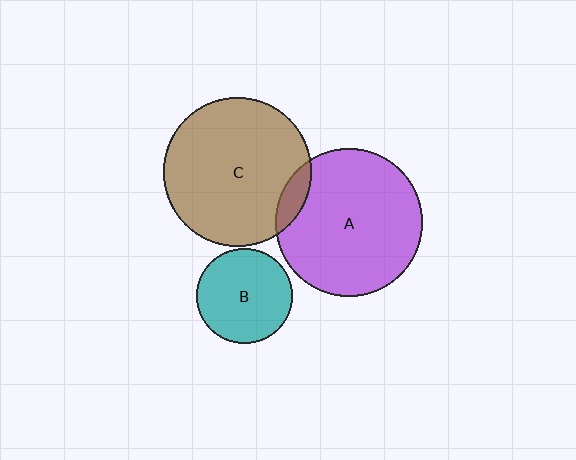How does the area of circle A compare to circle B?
Approximately 2.4 times.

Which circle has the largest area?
Circle C (brown).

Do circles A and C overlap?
Yes.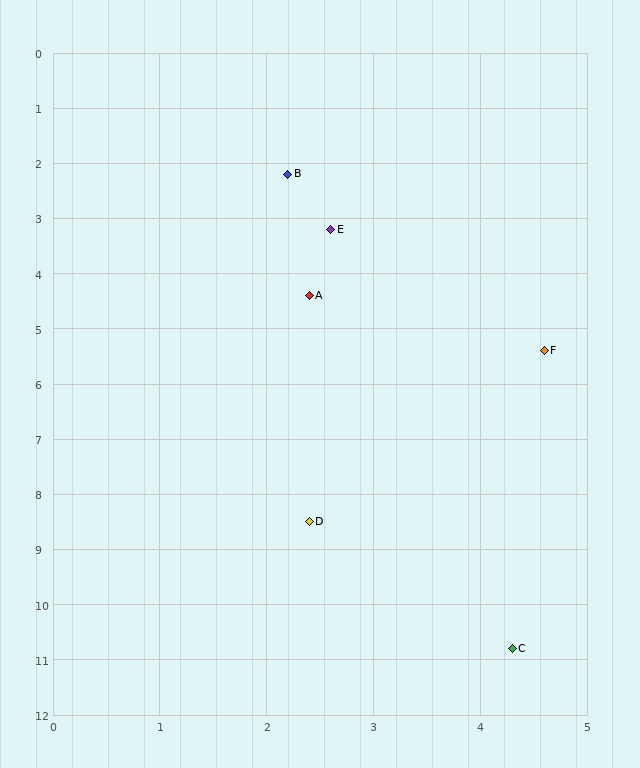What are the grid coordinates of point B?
Point B is at approximately (2.2, 2.2).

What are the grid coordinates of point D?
Point D is at approximately (2.4, 8.5).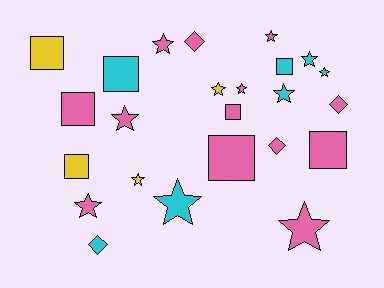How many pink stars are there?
There are 6 pink stars.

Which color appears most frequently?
Pink, with 13 objects.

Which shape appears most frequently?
Star, with 12 objects.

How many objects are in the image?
There are 24 objects.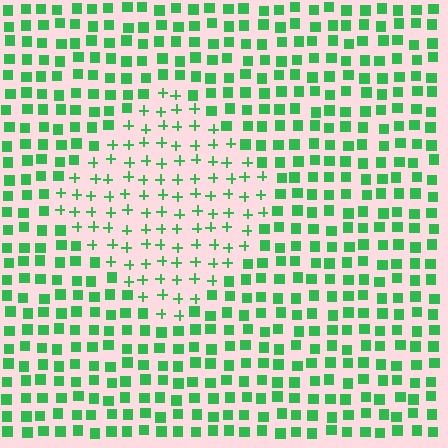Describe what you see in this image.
The image is filled with small green elements arranged in a uniform grid. A diamond-shaped region contains plus signs, while the surrounding area contains squares. The boundary is defined purely by the change in element shape.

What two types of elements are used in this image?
The image uses plus signs inside the diamond region and squares outside it.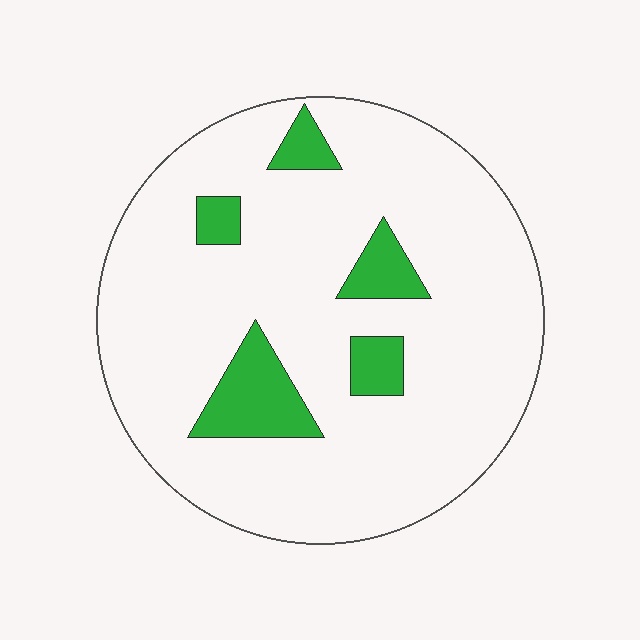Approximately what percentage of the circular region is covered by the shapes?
Approximately 15%.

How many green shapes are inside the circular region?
5.